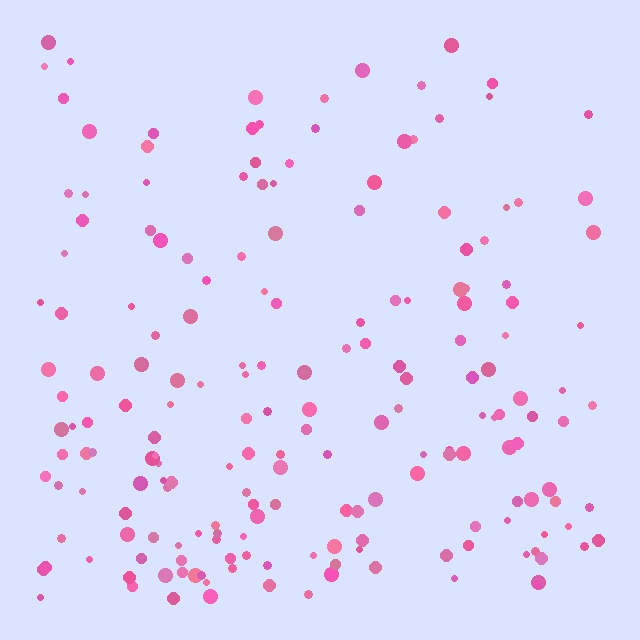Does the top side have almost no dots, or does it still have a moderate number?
Still a moderate number, just noticeably fewer than the bottom.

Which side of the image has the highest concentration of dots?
The bottom.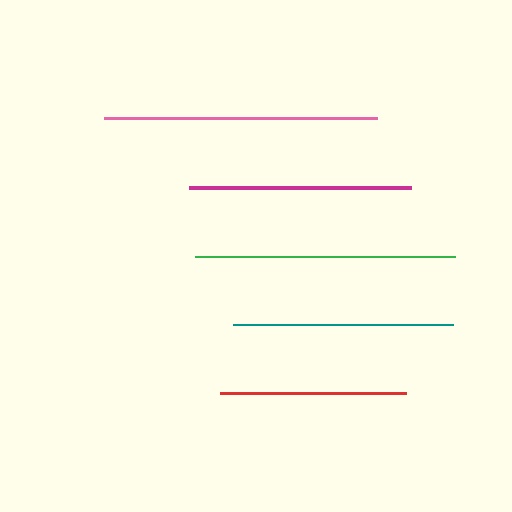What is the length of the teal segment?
The teal segment is approximately 221 pixels long.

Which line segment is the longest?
The pink line is the longest at approximately 273 pixels.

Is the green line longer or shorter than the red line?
The green line is longer than the red line.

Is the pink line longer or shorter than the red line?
The pink line is longer than the red line.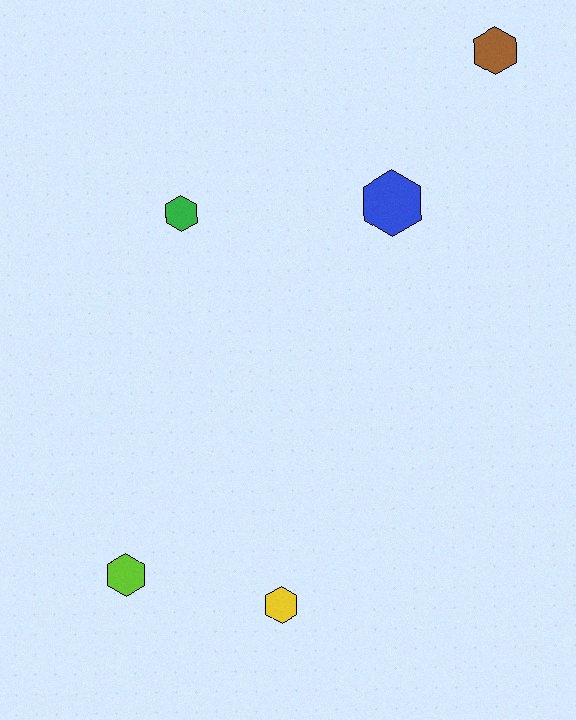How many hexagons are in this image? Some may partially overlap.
There are 5 hexagons.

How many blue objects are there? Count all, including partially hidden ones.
There is 1 blue object.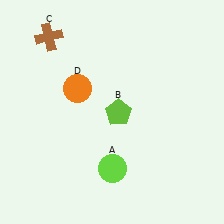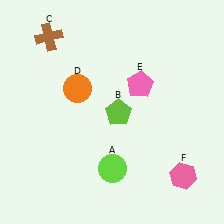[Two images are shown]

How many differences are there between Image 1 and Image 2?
There are 2 differences between the two images.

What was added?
A pink pentagon (E), a pink hexagon (F) were added in Image 2.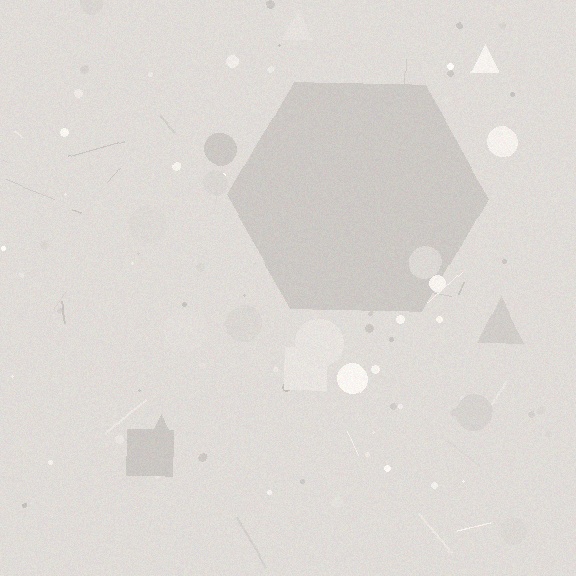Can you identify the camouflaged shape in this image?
The camouflaged shape is a hexagon.